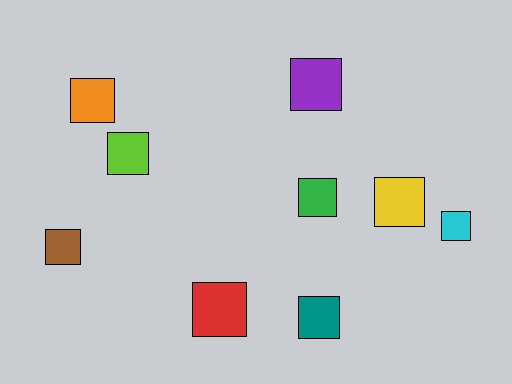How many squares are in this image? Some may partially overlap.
There are 9 squares.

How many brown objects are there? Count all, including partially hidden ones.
There is 1 brown object.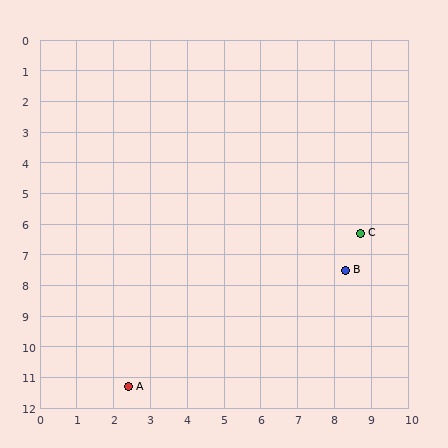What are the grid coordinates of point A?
Point A is at approximately (2.4, 11.3).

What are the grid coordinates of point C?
Point C is at approximately (8.7, 6.3).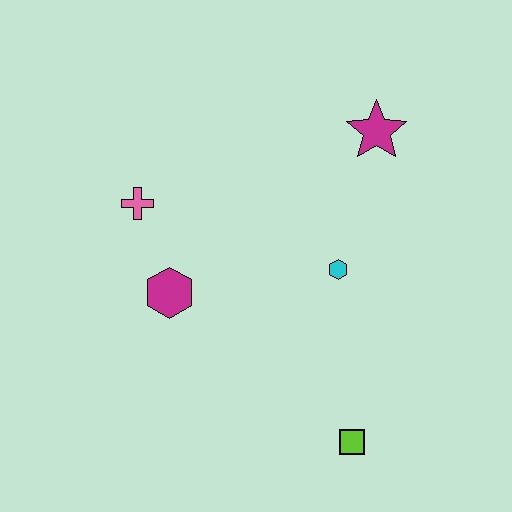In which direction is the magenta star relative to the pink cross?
The magenta star is to the right of the pink cross.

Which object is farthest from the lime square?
The pink cross is farthest from the lime square.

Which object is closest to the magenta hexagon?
The pink cross is closest to the magenta hexagon.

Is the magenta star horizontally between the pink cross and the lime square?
No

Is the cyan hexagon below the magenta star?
Yes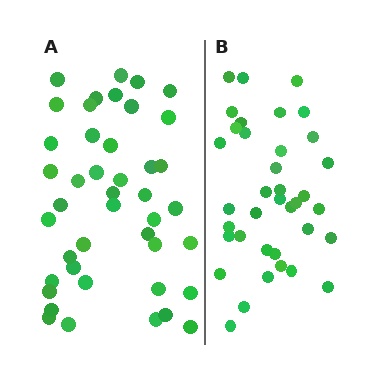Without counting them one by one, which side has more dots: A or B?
Region A (the left region) has more dots.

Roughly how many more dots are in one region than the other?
Region A has about 6 more dots than region B.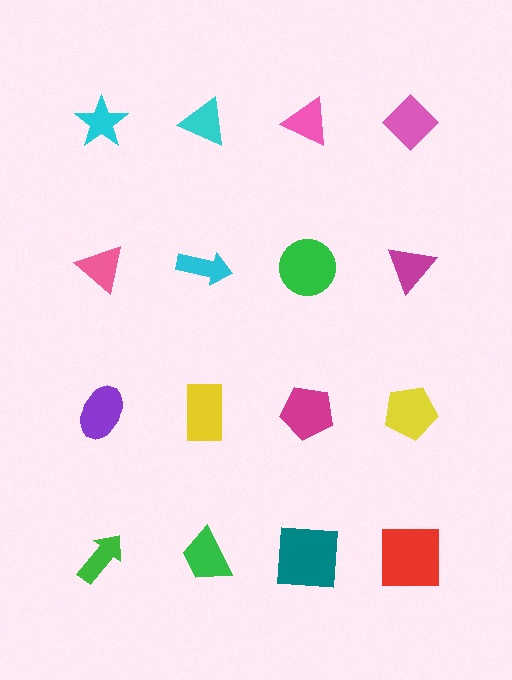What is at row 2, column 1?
A pink triangle.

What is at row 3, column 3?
A magenta pentagon.